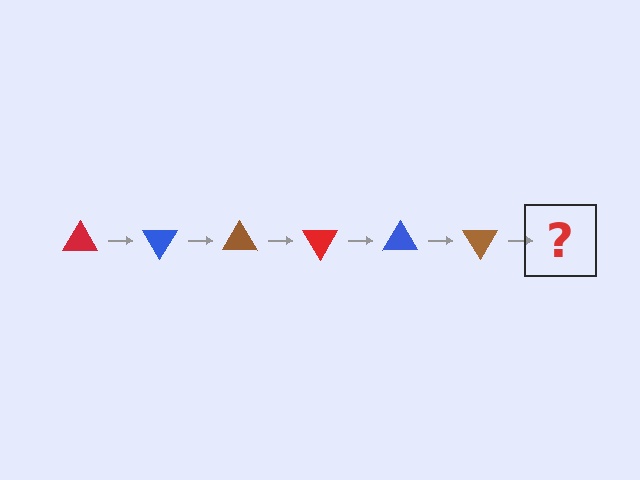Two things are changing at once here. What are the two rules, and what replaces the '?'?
The two rules are that it rotates 60 degrees each step and the color cycles through red, blue, and brown. The '?' should be a red triangle, rotated 360 degrees from the start.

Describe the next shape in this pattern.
It should be a red triangle, rotated 360 degrees from the start.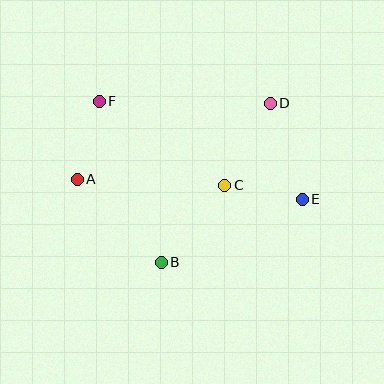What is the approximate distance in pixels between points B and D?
The distance between B and D is approximately 193 pixels.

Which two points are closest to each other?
Points C and E are closest to each other.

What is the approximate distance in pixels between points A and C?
The distance between A and C is approximately 147 pixels.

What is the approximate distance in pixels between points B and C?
The distance between B and C is approximately 100 pixels.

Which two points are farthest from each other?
Points A and E are farthest from each other.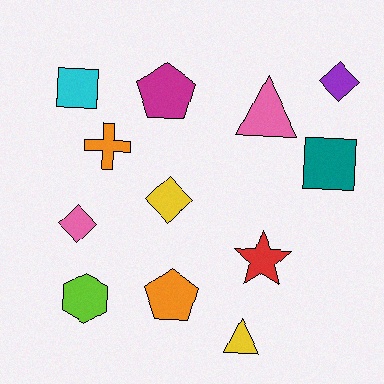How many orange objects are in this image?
There are 2 orange objects.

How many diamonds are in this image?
There are 3 diamonds.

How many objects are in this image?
There are 12 objects.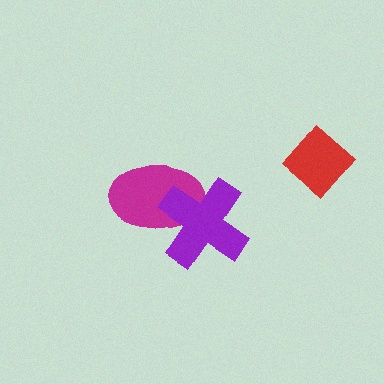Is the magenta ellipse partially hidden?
Yes, it is partially covered by another shape.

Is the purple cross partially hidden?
No, no other shape covers it.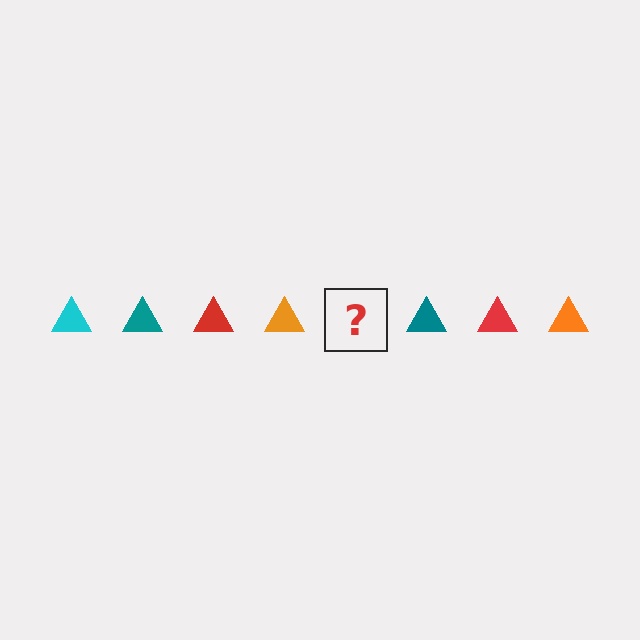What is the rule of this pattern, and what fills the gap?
The rule is that the pattern cycles through cyan, teal, red, orange triangles. The gap should be filled with a cyan triangle.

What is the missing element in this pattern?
The missing element is a cyan triangle.